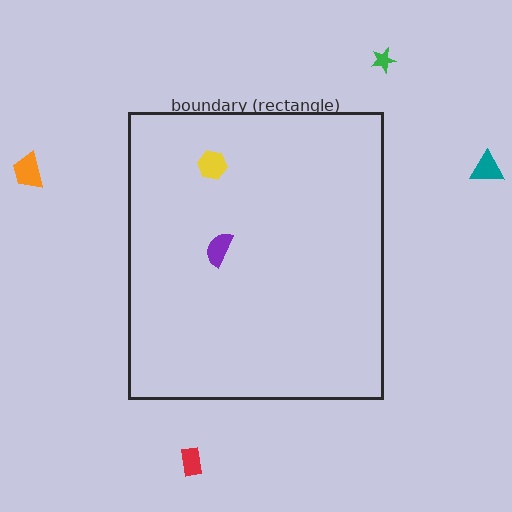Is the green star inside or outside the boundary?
Outside.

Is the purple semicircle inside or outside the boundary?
Inside.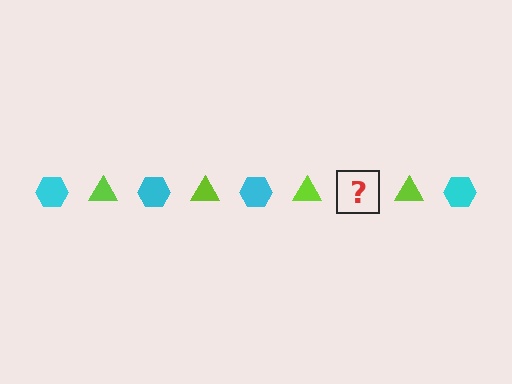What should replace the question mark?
The question mark should be replaced with a cyan hexagon.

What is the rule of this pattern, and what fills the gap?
The rule is that the pattern alternates between cyan hexagon and lime triangle. The gap should be filled with a cyan hexagon.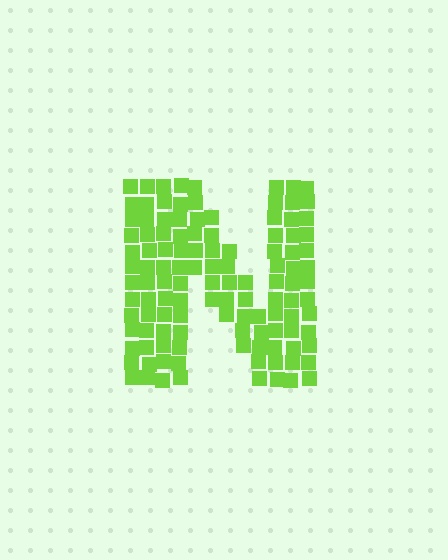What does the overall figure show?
The overall figure shows the letter N.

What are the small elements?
The small elements are squares.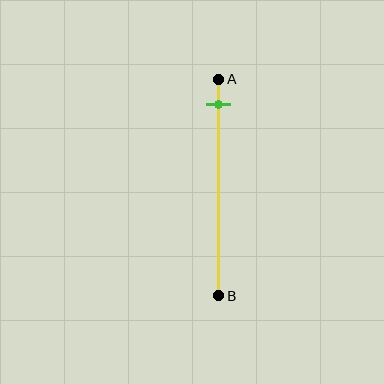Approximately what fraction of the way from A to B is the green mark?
The green mark is approximately 10% of the way from A to B.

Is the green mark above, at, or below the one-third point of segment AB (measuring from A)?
The green mark is above the one-third point of segment AB.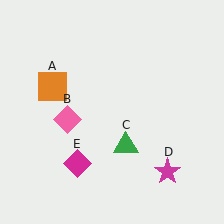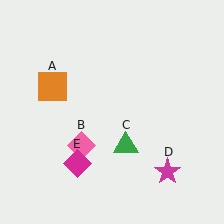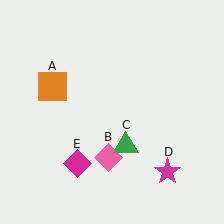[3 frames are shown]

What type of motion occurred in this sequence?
The pink diamond (object B) rotated counterclockwise around the center of the scene.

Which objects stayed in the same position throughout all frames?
Orange square (object A) and green triangle (object C) and magenta star (object D) and magenta diamond (object E) remained stationary.